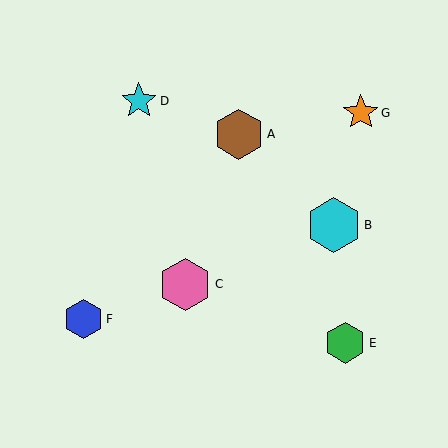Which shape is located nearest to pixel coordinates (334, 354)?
The green hexagon (labeled E) at (345, 343) is nearest to that location.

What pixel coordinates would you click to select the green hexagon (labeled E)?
Click at (345, 343) to select the green hexagon E.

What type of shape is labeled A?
Shape A is a brown hexagon.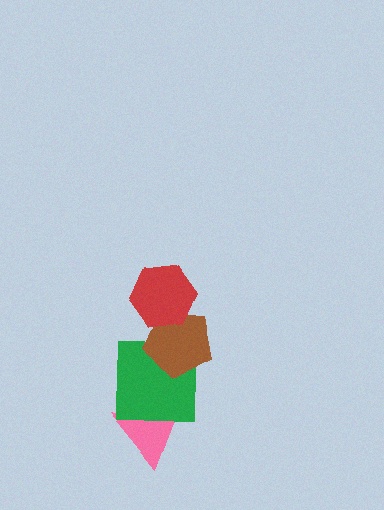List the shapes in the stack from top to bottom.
From top to bottom: the red hexagon, the brown pentagon, the green square, the pink triangle.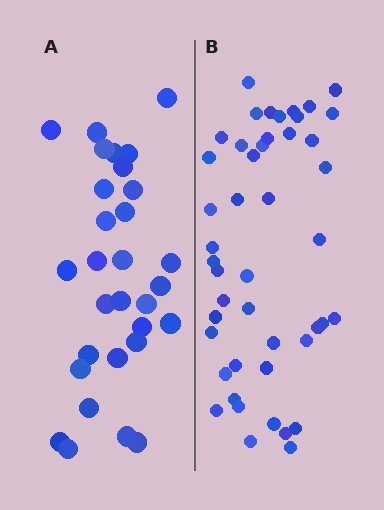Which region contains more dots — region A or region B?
Region B (the right region) has more dots.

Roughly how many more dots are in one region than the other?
Region B has approximately 15 more dots than region A.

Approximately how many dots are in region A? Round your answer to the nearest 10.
About 30 dots.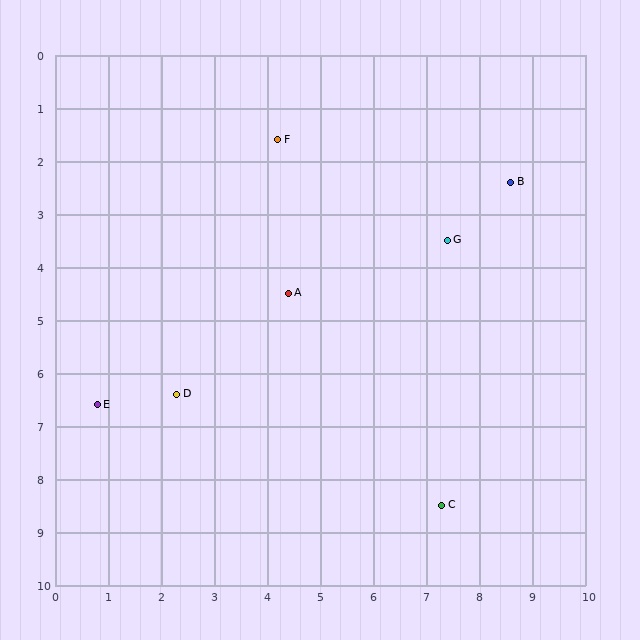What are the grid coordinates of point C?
Point C is at approximately (7.3, 8.5).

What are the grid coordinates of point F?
Point F is at approximately (4.2, 1.6).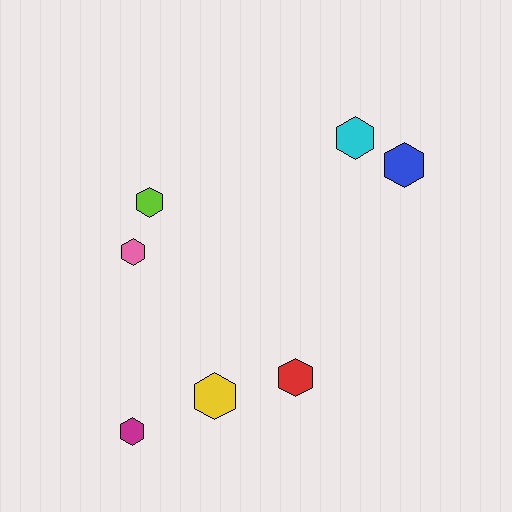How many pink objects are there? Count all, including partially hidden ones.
There is 1 pink object.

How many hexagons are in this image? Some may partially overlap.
There are 7 hexagons.